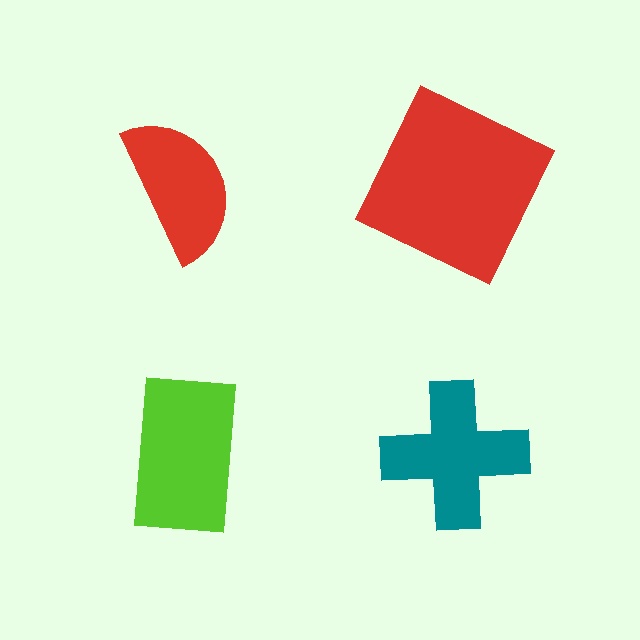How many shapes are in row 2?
2 shapes.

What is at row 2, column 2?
A teal cross.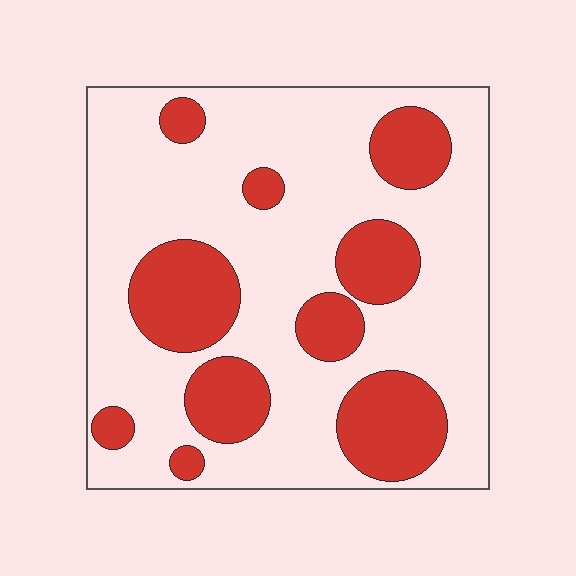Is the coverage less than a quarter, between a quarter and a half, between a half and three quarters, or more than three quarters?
Between a quarter and a half.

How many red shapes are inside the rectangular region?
10.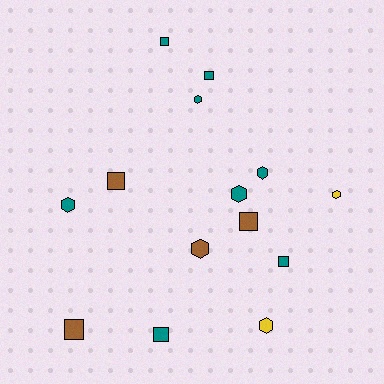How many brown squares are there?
There are 3 brown squares.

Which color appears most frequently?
Teal, with 8 objects.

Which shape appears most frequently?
Square, with 7 objects.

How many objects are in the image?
There are 14 objects.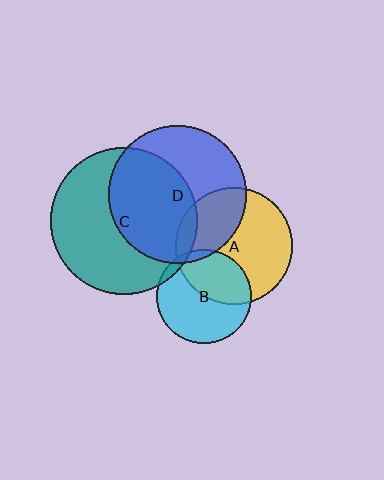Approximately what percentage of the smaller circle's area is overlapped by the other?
Approximately 50%.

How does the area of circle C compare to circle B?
Approximately 2.4 times.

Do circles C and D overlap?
Yes.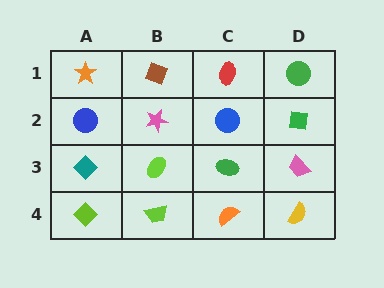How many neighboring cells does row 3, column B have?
4.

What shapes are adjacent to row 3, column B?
A pink star (row 2, column B), a lime trapezoid (row 4, column B), a teal diamond (row 3, column A), a green ellipse (row 3, column C).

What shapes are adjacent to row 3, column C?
A blue circle (row 2, column C), an orange semicircle (row 4, column C), a lime ellipse (row 3, column B), a pink trapezoid (row 3, column D).